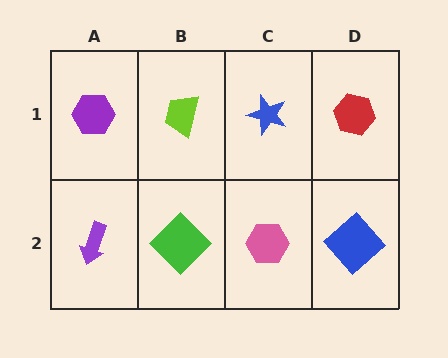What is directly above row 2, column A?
A purple hexagon.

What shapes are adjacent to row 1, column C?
A pink hexagon (row 2, column C), a lime trapezoid (row 1, column B), a red hexagon (row 1, column D).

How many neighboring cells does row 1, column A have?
2.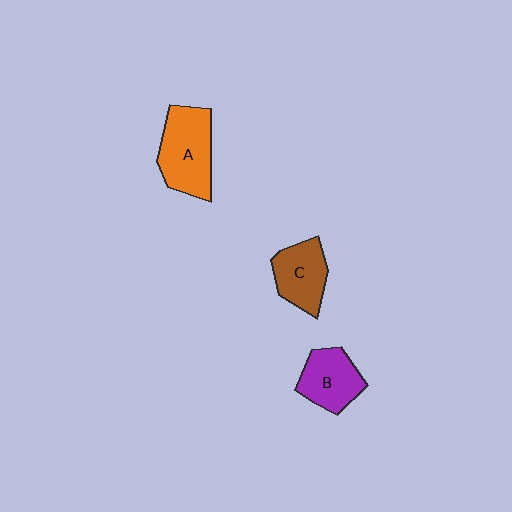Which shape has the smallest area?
Shape B (purple).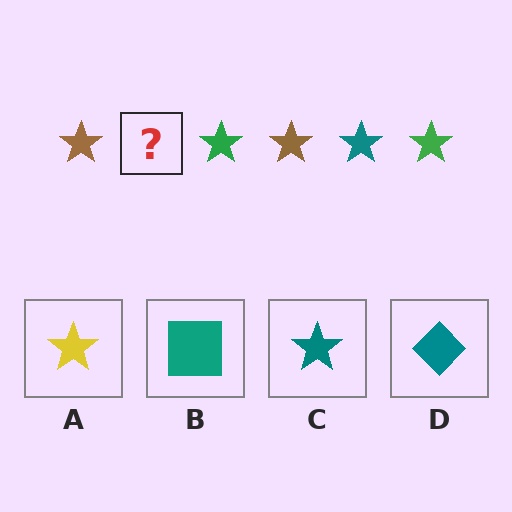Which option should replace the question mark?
Option C.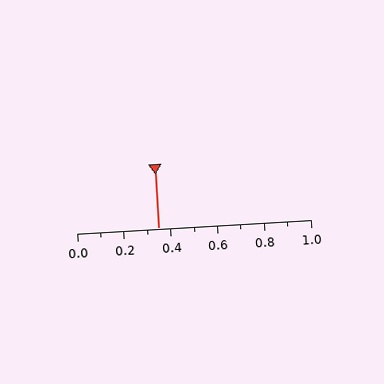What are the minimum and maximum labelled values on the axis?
The axis runs from 0.0 to 1.0.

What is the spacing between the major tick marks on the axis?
The major ticks are spaced 0.2 apart.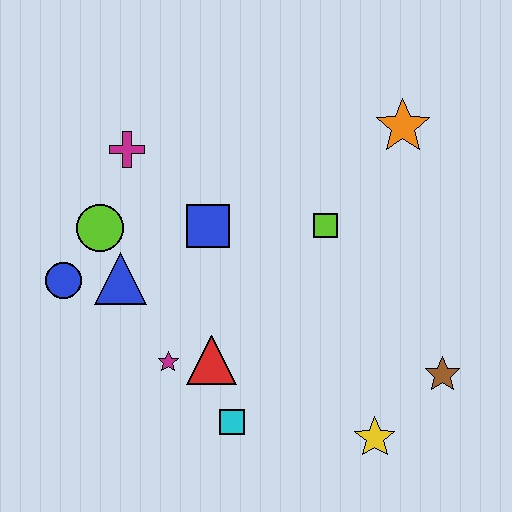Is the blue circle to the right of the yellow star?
No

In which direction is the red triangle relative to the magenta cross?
The red triangle is below the magenta cross.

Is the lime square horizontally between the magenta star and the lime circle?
No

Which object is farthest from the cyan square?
The orange star is farthest from the cyan square.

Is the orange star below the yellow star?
No